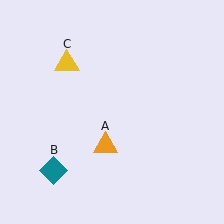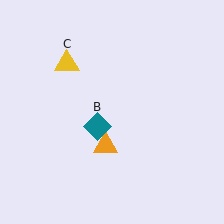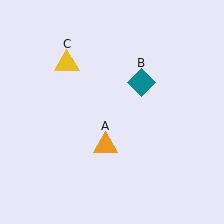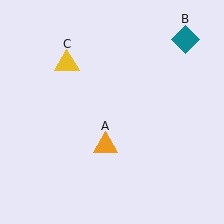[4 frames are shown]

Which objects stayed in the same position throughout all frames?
Orange triangle (object A) and yellow triangle (object C) remained stationary.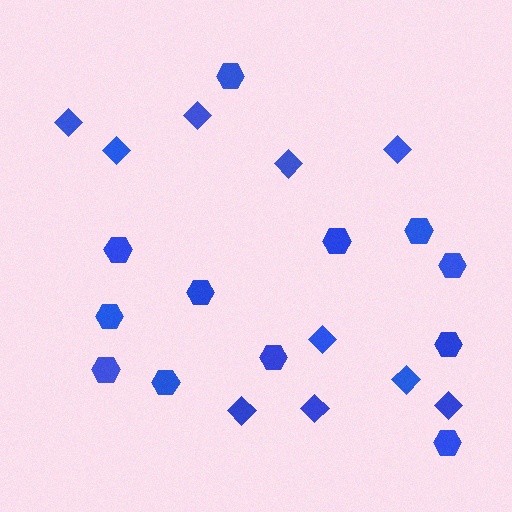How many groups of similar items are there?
There are 2 groups: one group of hexagons (12) and one group of diamonds (10).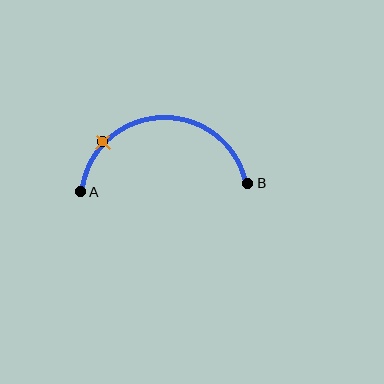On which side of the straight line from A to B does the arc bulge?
The arc bulges above the straight line connecting A and B.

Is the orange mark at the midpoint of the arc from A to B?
No. The orange mark lies on the arc but is closer to endpoint A. The arc midpoint would be at the point on the curve equidistant along the arc from both A and B.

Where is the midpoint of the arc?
The arc midpoint is the point on the curve farthest from the straight line joining A and B. It sits above that line.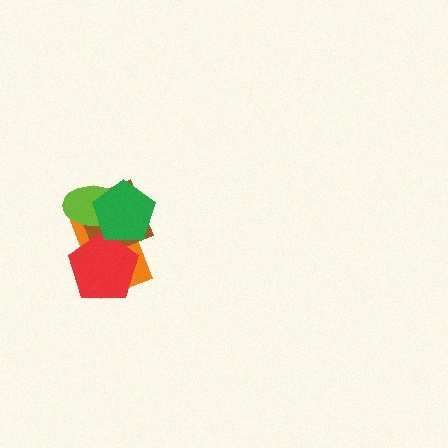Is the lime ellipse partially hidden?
Yes, it is partially covered by another shape.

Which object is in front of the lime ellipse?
The green pentagon is in front of the lime ellipse.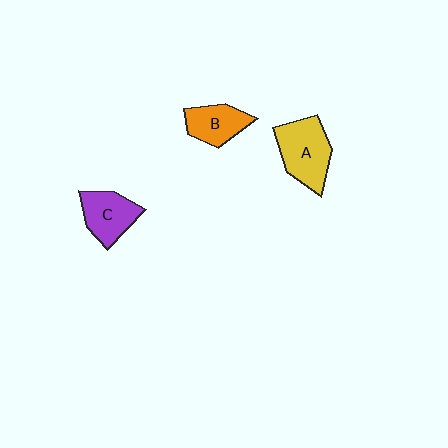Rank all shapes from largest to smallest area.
From largest to smallest: A (yellow), C (purple), B (orange).